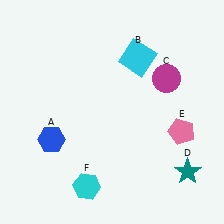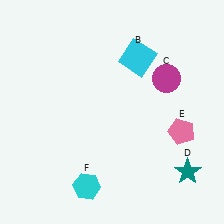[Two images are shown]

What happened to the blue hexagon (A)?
The blue hexagon (A) was removed in Image 2. It was in the bottom-left area of Image 1.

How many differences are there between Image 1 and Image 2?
There is 1 difference between the two images.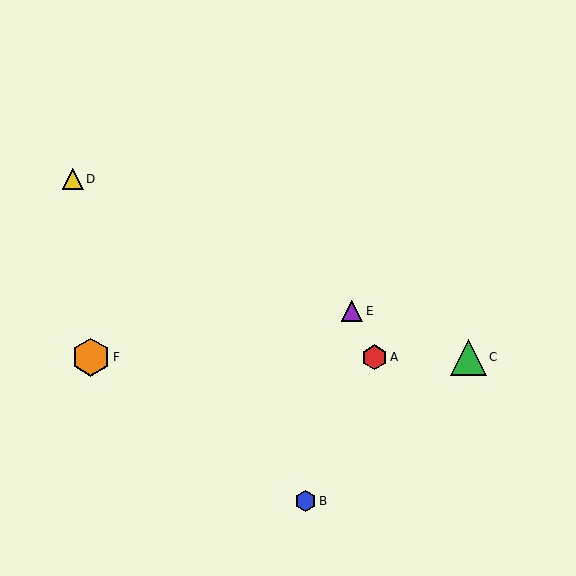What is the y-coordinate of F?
Object F is at y≈357.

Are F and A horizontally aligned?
Yes, both are at y≈357.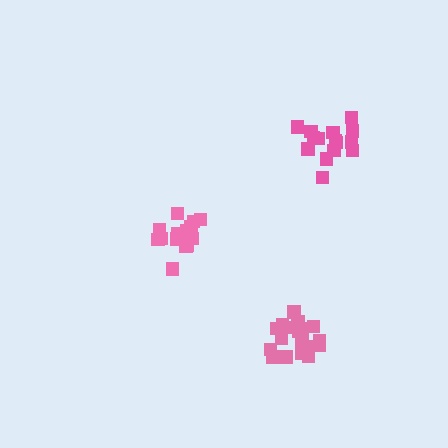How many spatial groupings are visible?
There are 3 spatial groupings.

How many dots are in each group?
Group 1: 15 dots, Group 2: 19 dots, Group 3: 19 dots (53 total).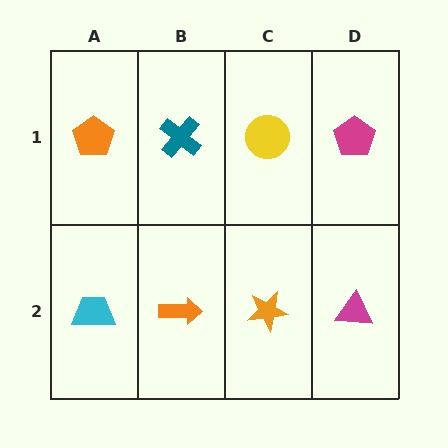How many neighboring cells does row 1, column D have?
2.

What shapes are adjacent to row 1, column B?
An orange arrow (row 2, column B), an orange pentagon (row 1, column A), a yellow circle (row 1, column C).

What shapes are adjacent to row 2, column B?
A teal cross (row 1, column B), a cyan trapezoid (row 2, column A), an orange star (row 2, column C).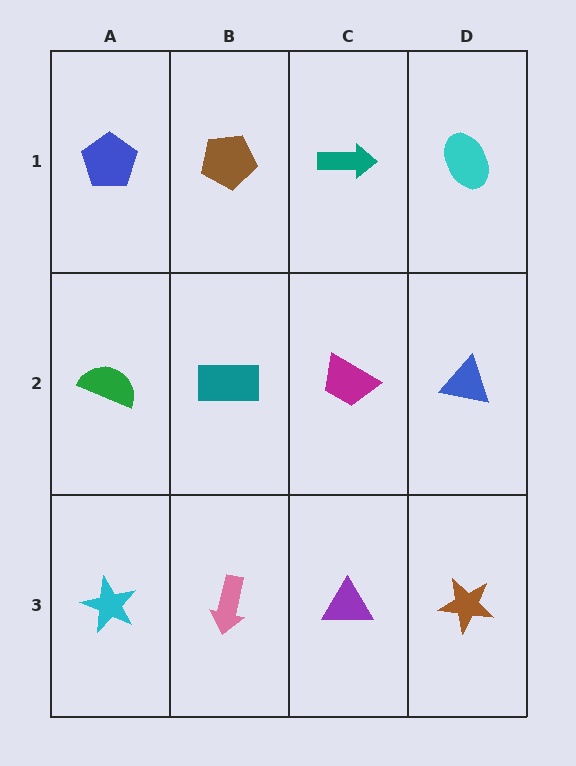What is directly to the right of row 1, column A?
A brown pentagon.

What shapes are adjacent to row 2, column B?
A brown pentagon (row 1, column B), a pink arrow (row 3, column B), a green semicircle (row 2, column A), a magenta trapezoid (row 2, column C).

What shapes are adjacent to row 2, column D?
A cyan ellipse (row 1, column D), a brown star (row 3, column D), a magenta trapezoid (row 2, column C).